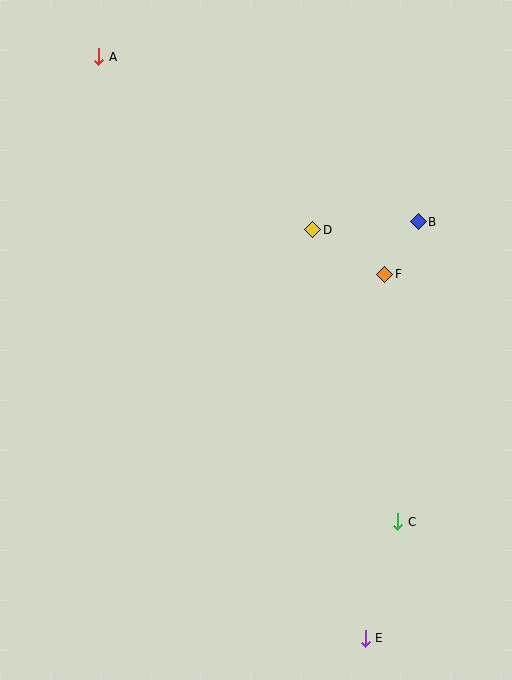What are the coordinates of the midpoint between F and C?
The midpoint between F and C is at (391, 398).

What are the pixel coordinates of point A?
Point A is at (99, 57).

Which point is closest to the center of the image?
Point D at (313, 230) is closest to the center.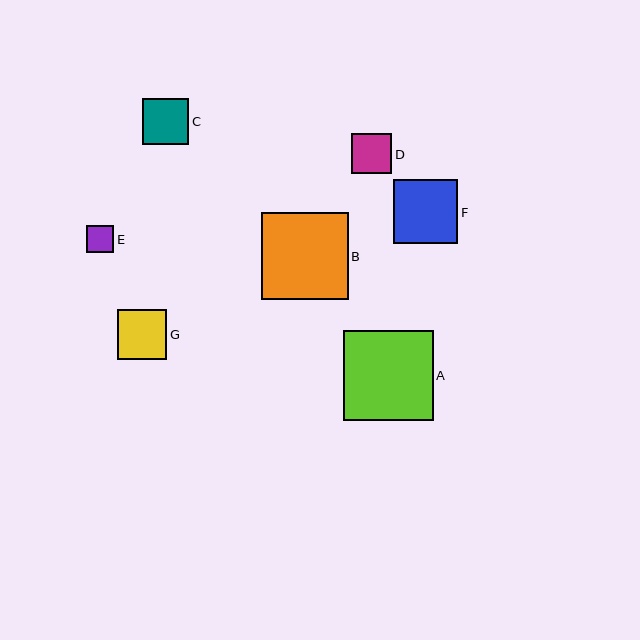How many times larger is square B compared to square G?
Square B is approximately 1.8 times the size of square G.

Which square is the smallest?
Square E is the smallest with a size of approximately 28 pixels.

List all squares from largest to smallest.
From largest to smallest: A, B, F, G, C, D, E.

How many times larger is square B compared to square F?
Square B is approximately 1.4 times the size of square F.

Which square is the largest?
Square A is the largest with a size of approximately 89 pixels.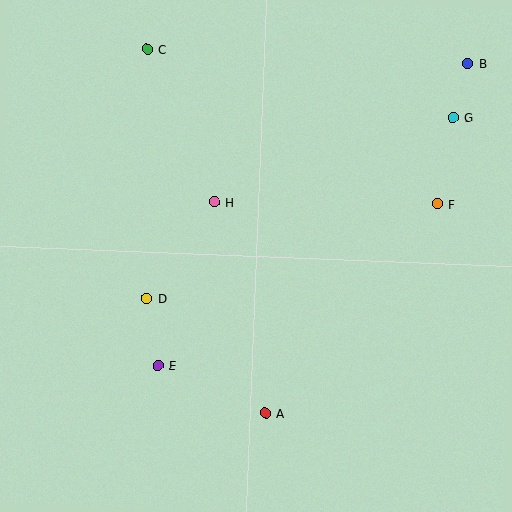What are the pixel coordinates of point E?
Point E is at (158, 365).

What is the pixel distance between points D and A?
The distance between D and A is 165 pixels.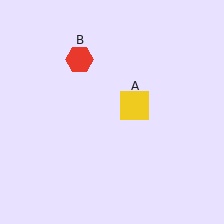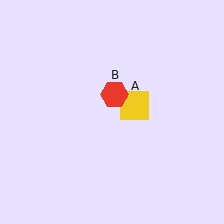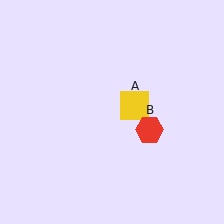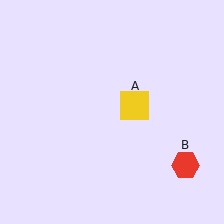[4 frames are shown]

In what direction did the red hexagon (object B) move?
The red hexagon (object B) moved down and to the right.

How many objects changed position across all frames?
1 object changed position: red hexagon (object B).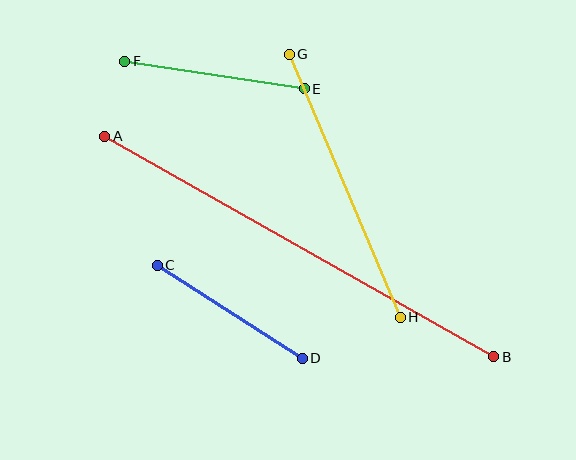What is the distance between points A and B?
The distance is approximately 447 pixels.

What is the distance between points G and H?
The distance is approximately 285 pixels.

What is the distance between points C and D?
The distance is approximately 172 pixels.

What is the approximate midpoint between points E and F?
The midpoint is at approximately (214, 75) pixels.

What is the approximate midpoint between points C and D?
The midpoint is at approximately (230, 312) pixels.